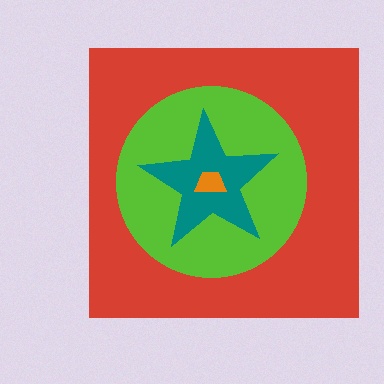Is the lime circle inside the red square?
Yes.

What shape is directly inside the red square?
The lime circle.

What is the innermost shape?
The orange trapezoid.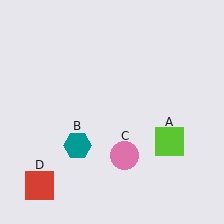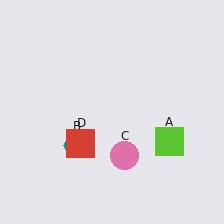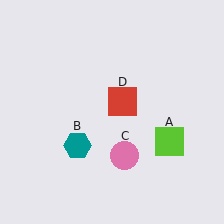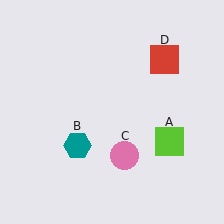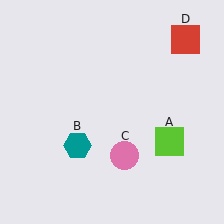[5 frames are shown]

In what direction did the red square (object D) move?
The red square (object D) moved up and to the right.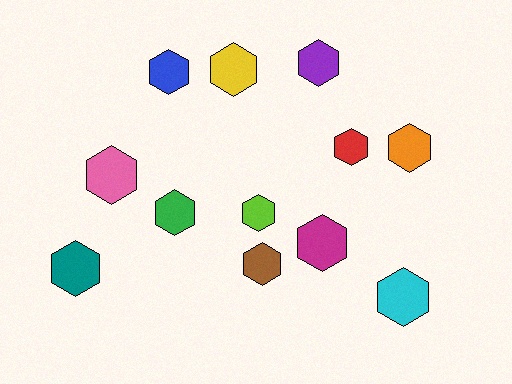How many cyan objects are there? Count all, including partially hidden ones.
There is 1 cyan object.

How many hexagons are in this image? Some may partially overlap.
There are 12 hexagons.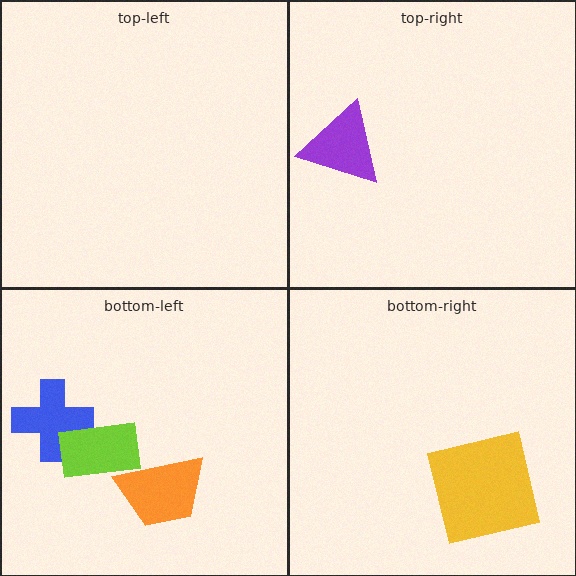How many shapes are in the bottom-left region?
3.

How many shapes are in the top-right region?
1.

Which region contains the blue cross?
The bottom-left region.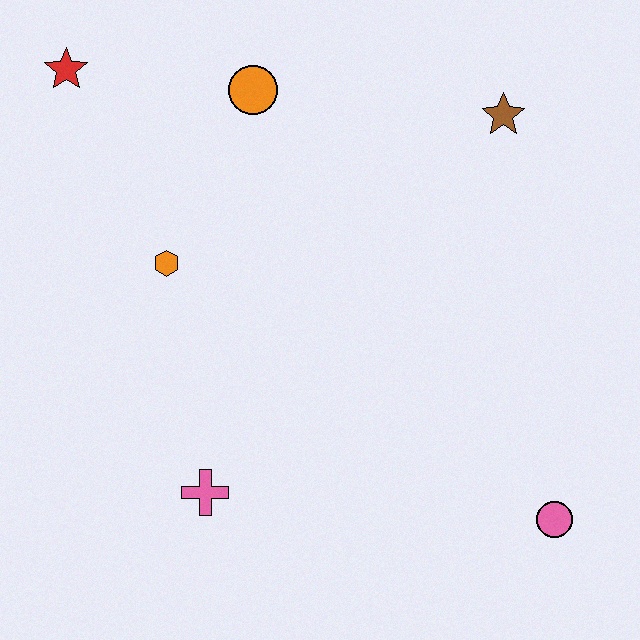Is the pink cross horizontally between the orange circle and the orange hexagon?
Yes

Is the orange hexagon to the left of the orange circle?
Yes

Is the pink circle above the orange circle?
No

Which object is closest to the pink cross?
The orange hexagon is closest to the pink cross.